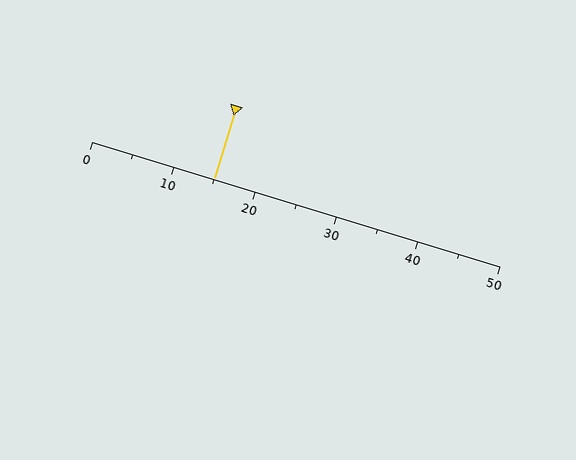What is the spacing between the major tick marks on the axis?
The major ticks are spaced 10 apart.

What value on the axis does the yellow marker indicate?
The marker indicates approximately 15.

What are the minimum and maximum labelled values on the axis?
The axis runs from 0 to 50.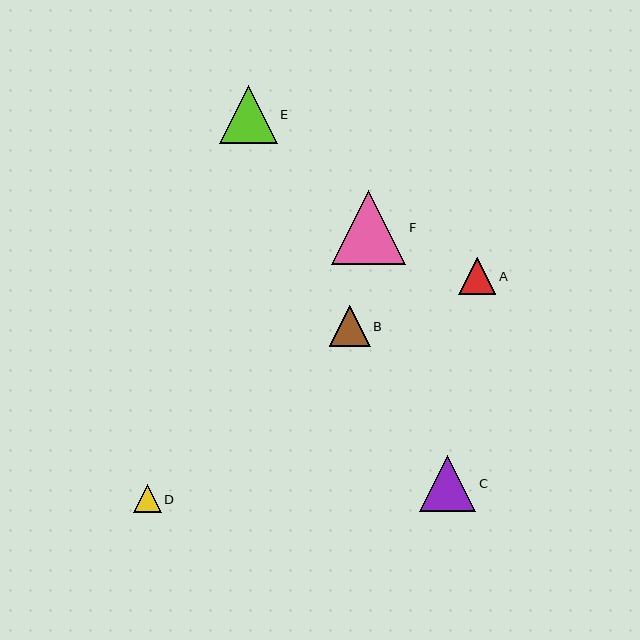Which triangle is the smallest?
Triangle D is the smallest with a size of approximately 28 pixels.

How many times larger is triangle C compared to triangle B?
Triangle C is approximately 1.4 times the size of triangle B.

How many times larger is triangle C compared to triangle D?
Triangle C is approximately 2.0 times the size of triangle D.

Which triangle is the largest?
Triangle F is the largest with a size of approximately 75 pixels.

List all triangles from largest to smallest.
From largest to smallest: F, E, C, B, A, D.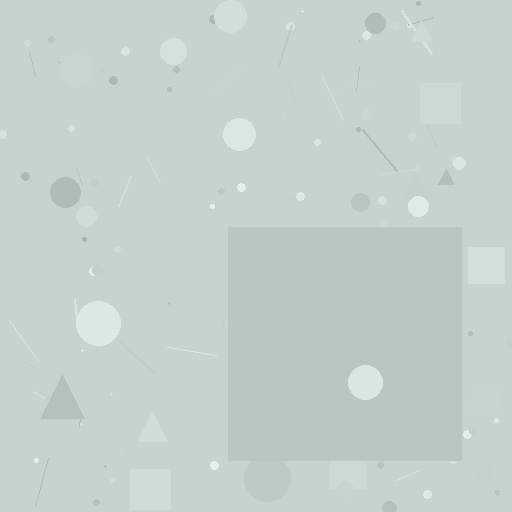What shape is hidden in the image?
A square is hidden in the image.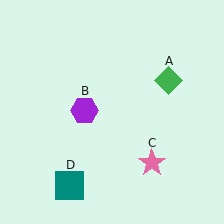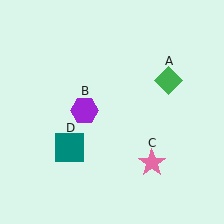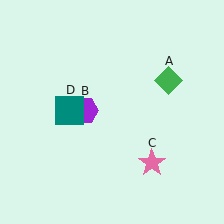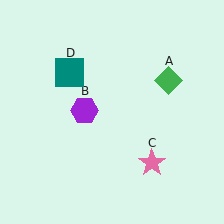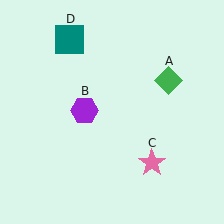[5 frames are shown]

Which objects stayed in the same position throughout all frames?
Green diamond (object A) and purple hexagon (object B) and pink star (object C) remained stationary.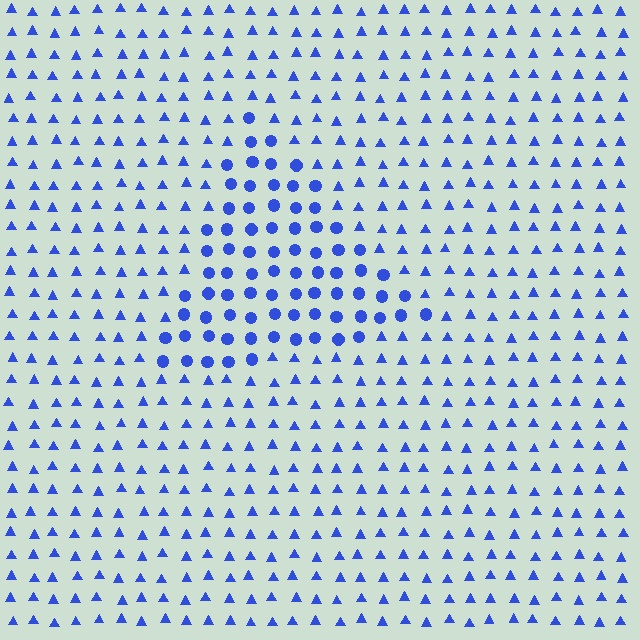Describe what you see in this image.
The image is filled with small blue elements arranged in a uniform grid. A triangle-shaped region contains circles, while the surrounding area contains triangles. The boundary is defined purely by the change in element shape.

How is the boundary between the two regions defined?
The boundary is defined by a change in element shape: circles inside vs. triangles outside. All elements share the same color and spacing.